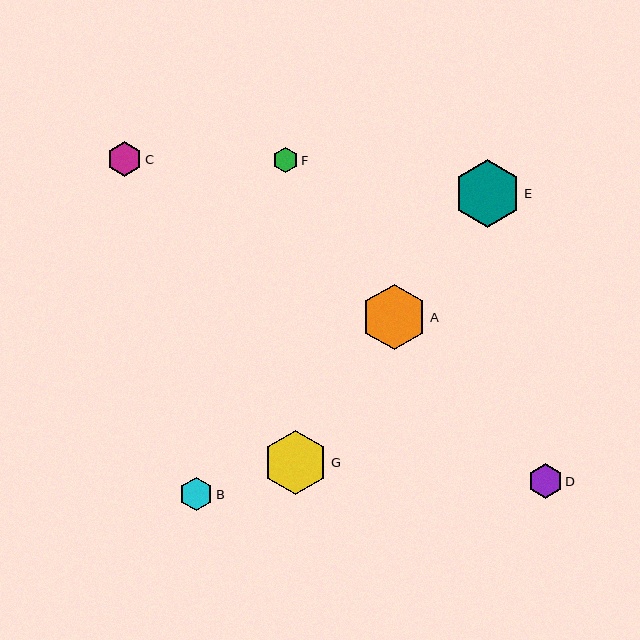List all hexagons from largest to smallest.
From largest to smallest: E, A, G, C, D, B, F.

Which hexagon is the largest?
Hexagon E is the largest with a size of approximately 67 pixels.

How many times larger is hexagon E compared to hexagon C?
Hexagon E is approximately 1.9 times the size of hexagon C.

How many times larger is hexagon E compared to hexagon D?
Hexagon E is approximately 1.9 times the size of hexagon D.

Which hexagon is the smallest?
Hexagon F is the smallest with a size of approximately 26 pixels.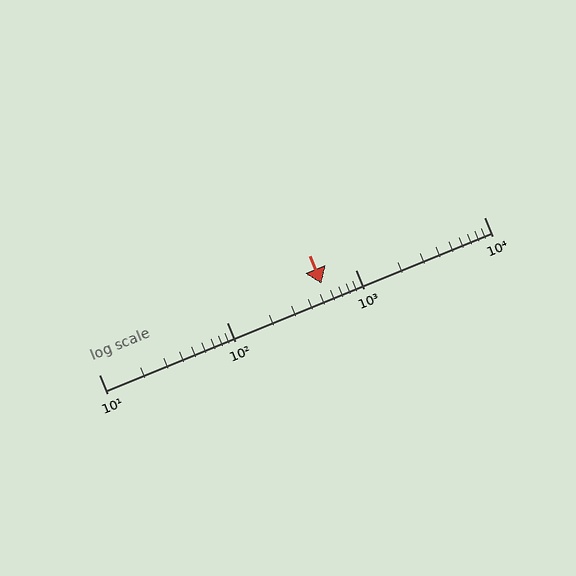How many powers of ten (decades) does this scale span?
The scale spans 3 decades, from 10 to 10000.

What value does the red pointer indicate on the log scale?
The pointer indicates approximately 540.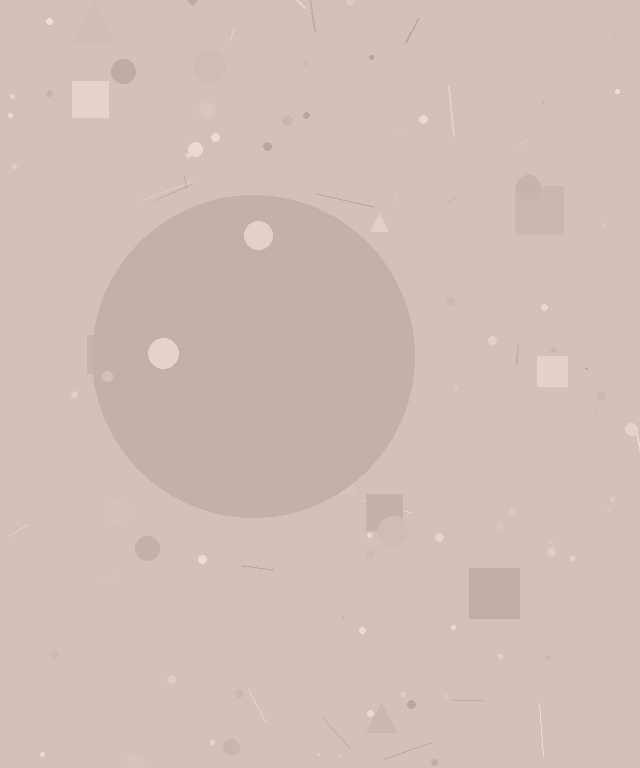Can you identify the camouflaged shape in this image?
The camouflaged shape is a circle.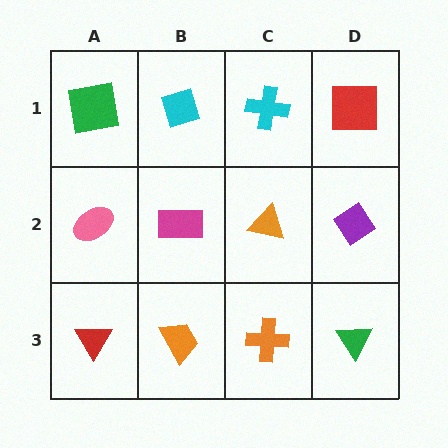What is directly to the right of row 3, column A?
An orange trapezoid.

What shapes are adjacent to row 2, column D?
A red square (row 1, column D), a green triangle (row 3, column D), an orange triangle (row 2, column C).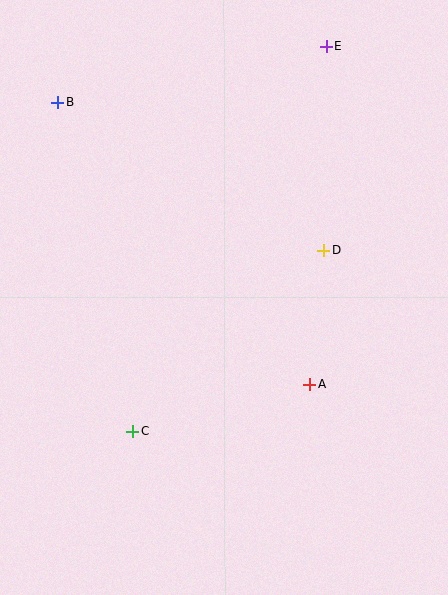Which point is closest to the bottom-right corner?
Point A is closest to the bottom-right corner.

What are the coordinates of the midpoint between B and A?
The midpoint between B and A is at (184, 243).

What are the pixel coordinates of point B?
Point B is at (58, 103).